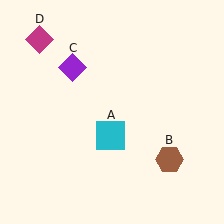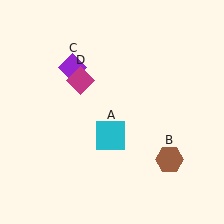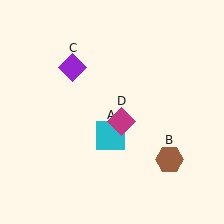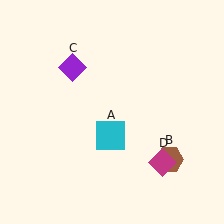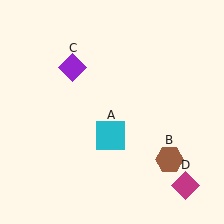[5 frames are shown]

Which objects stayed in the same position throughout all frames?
Cyan square (object A) and brown hexagon (object B) and purple diamond (object C) remained stationary.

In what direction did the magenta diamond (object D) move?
The magenta diamond (object D) moved down and to the right.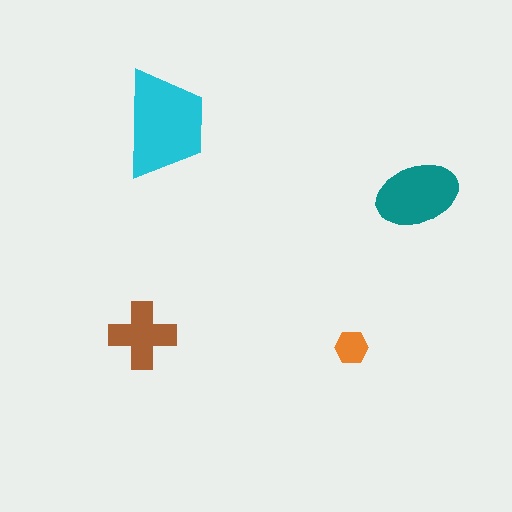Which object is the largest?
The cyan trapezoid.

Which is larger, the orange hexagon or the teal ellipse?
The teal ellipse.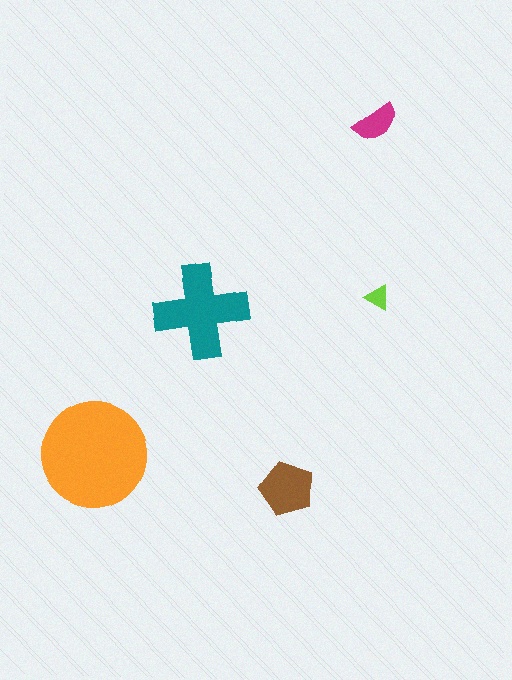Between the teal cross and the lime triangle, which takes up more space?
The teal cross.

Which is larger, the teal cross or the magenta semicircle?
The teal cross.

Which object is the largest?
The orange circle.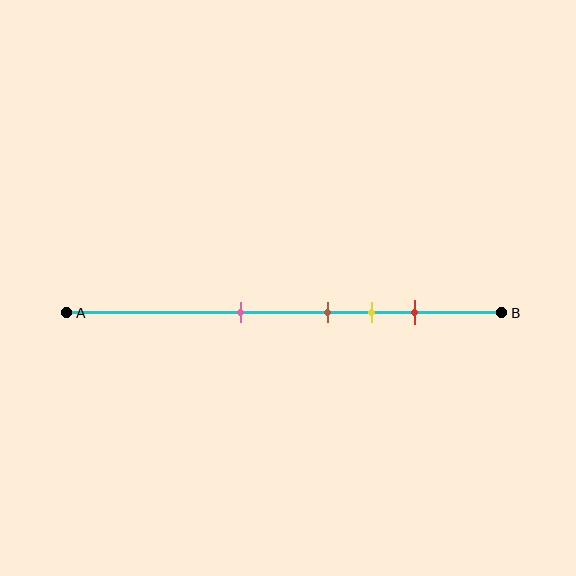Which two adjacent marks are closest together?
The brown and yellow marks are the closest adjacent pair.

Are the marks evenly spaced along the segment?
No, the marks are not evenly spaced.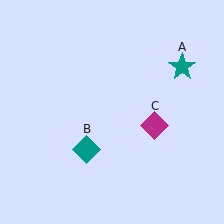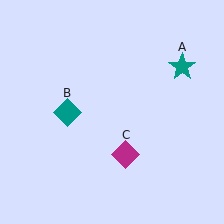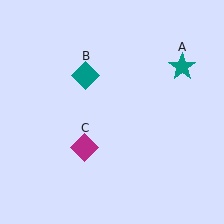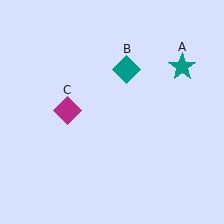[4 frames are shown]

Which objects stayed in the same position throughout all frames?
Teal star (object A) remained stationary.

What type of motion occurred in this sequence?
The teal diamond (object B), magenta diamond (object C) rotated clockwise around the center of the scene.